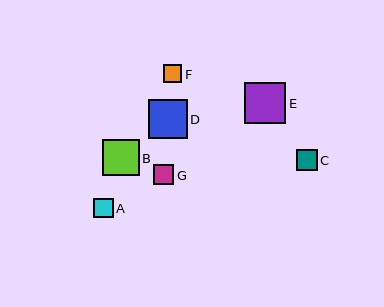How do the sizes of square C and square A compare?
Square C and square A are approximately the same size.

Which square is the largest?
Square E is the largest with a size of approximately 41 pixels.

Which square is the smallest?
Square F is the smallest with a size of approximately 18 pixels.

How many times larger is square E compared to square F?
Square E is approximately 2.3 times the size of square F.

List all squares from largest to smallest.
From largest to smallest: E, D, B, C, G, A, F.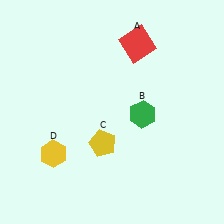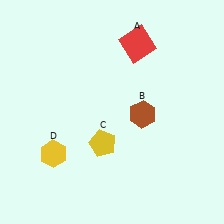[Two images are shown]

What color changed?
The hexagon (B) changed from green in Image 1 to brown in Image 2.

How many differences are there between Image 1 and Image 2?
There is 1 difference between the two images.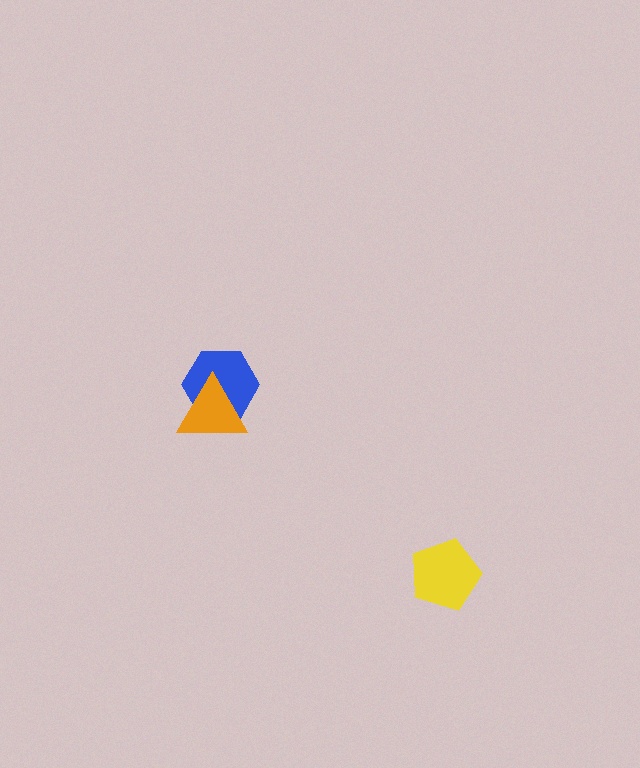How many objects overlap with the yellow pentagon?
0 objects overlap with the yellow pentagon.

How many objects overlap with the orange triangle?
1 object overlaps with the orange triangle.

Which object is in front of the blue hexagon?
The orange triangle is in front of the blue hexagon.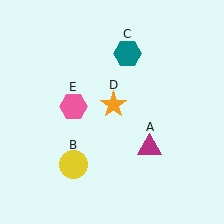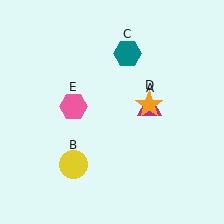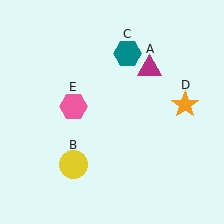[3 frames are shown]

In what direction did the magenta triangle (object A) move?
The magenta triangle (object A) moved up.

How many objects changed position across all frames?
2 objects changed position: magenta triangle (object A), orange star (object D).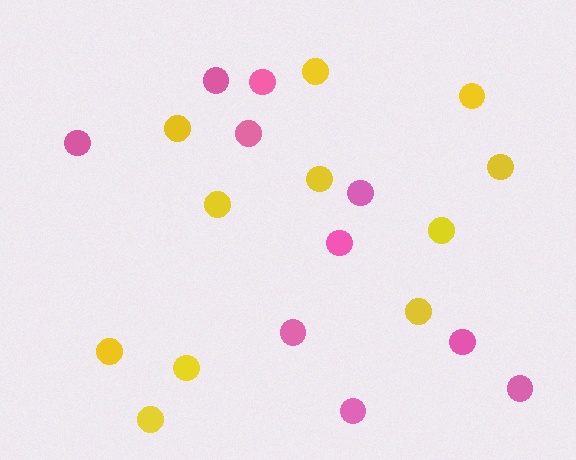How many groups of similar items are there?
There are 2 groups: one group of yellow circles (11) and one group of pink circles (10).